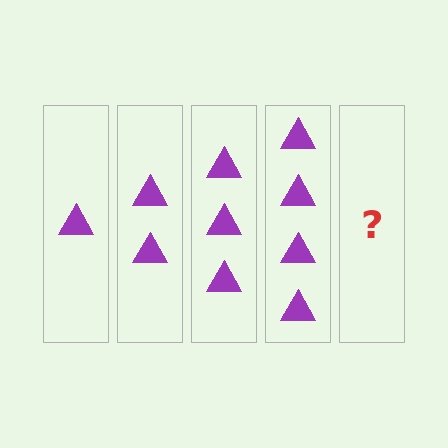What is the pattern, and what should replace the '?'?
The pattern is that each step adds one more triangle. The '?' should be 5 triangles.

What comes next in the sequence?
The next element should be 5 triangles.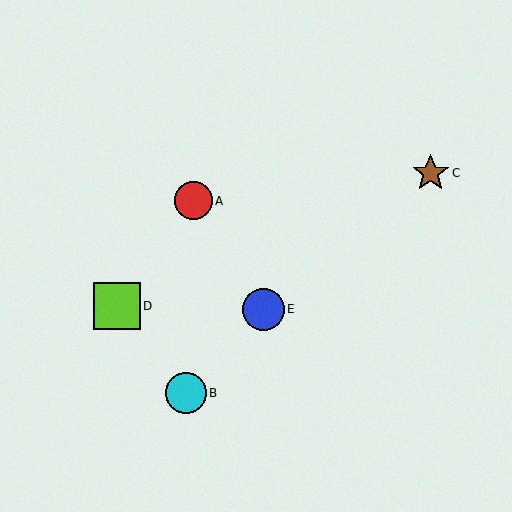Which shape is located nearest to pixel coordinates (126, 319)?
The lime square (labeled D) at (117, 306) is nearest to that location.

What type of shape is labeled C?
Shape C is a brown star.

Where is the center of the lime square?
The center of the lime square is at (117, 306).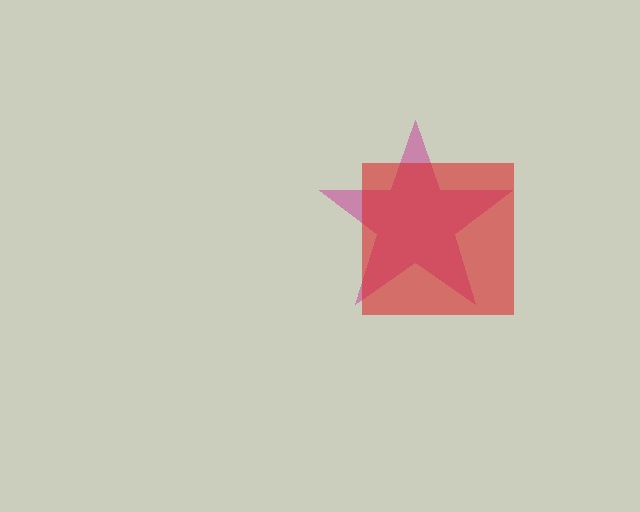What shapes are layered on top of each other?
The layered shapes are: a magenta star, a red square.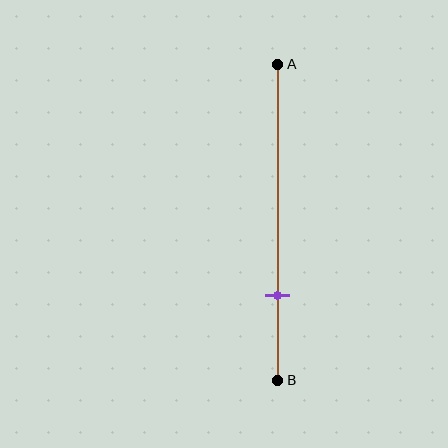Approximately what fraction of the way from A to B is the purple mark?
The purple mark is approximately 75% of the way from A to B.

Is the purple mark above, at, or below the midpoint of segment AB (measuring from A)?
The purple mark is below the midpoint of segment AB.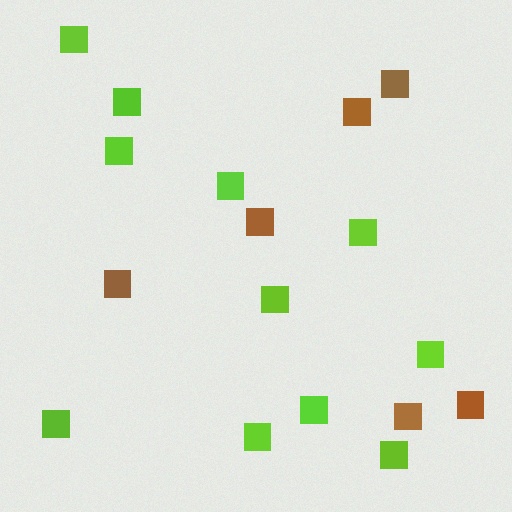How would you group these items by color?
There are 2 groups: one group of brown squares (6) and one group of lime squares (11).